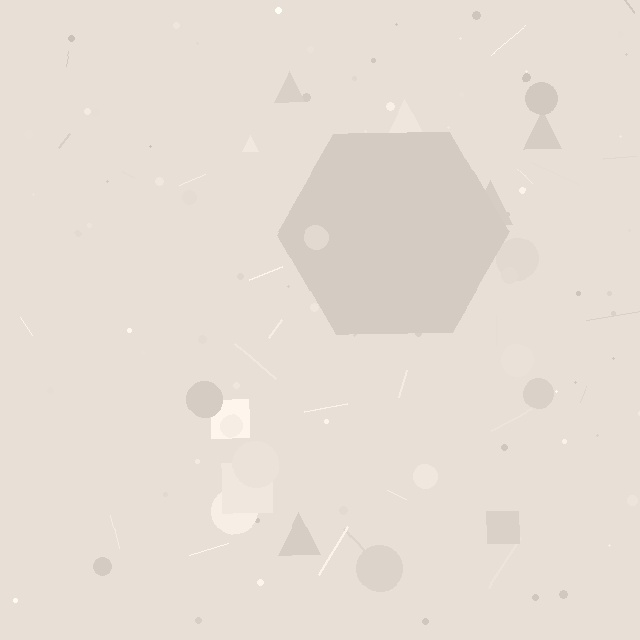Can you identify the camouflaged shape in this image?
The camouflaged shape is a hexagon.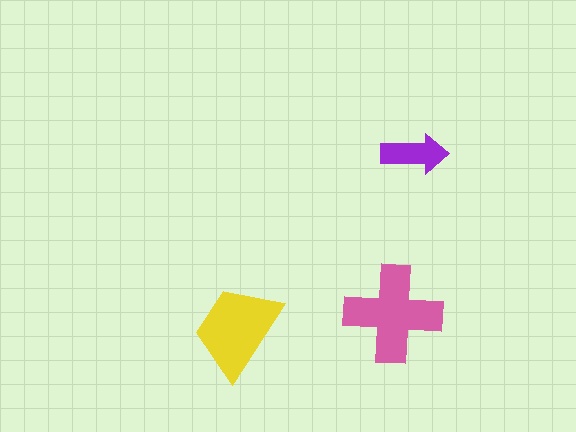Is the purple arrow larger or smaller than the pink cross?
Smaller.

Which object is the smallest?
The purple arrow.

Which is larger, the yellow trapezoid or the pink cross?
The pink cross.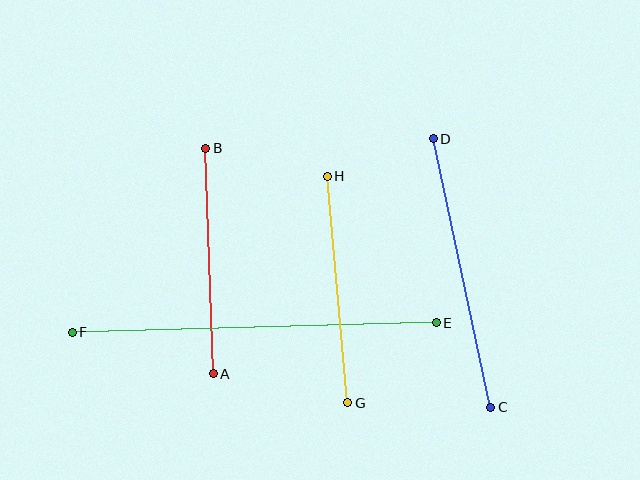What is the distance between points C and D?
The distance is approximately 274 pixels.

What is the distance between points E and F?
The distance is approximately 364 pixels.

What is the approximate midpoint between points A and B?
The midpoint is at approximately (209, 261) pixels.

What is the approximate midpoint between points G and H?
The midpoint is at approximately (338, 289) pixels.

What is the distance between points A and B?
The distance is approximately 226 pixels.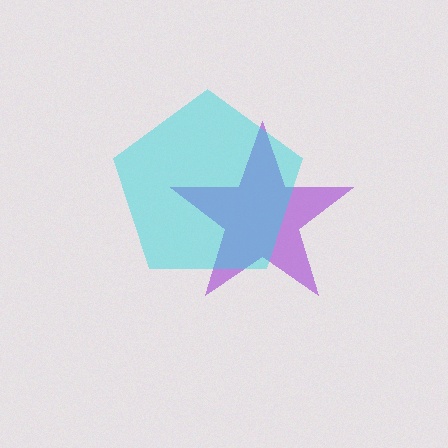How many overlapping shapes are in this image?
There are 2 overlapping shapes in the image.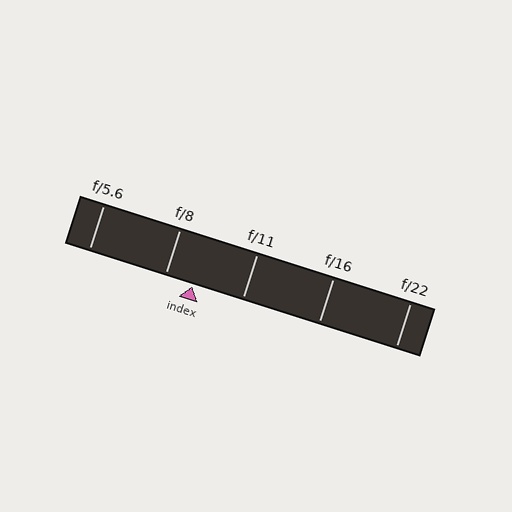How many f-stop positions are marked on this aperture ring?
There are 5 f-stop positions marked.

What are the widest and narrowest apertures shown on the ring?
The widest aperture shown is f/5.6 and the narrowest is f/22.